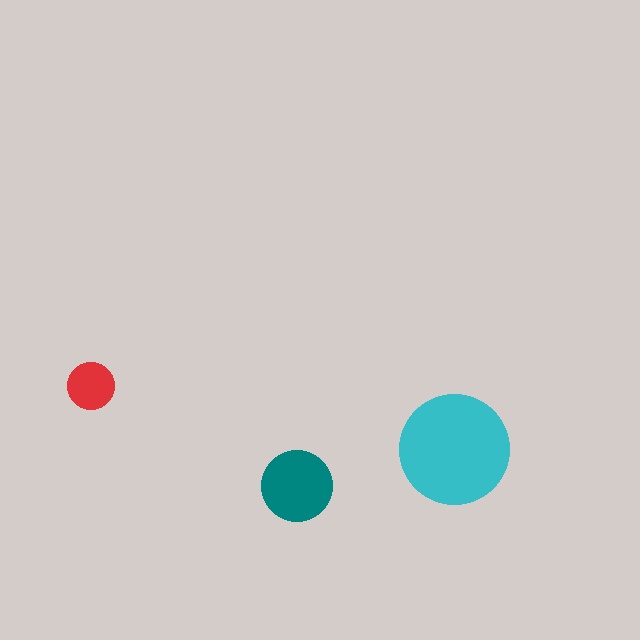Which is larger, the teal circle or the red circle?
The teal one.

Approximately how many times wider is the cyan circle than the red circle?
About 2.5 times wider.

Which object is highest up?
The red circle is topmost.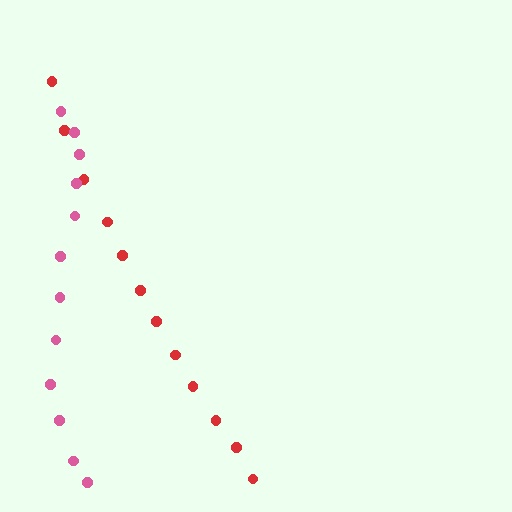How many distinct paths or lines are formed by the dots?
There are 2 distinct paths.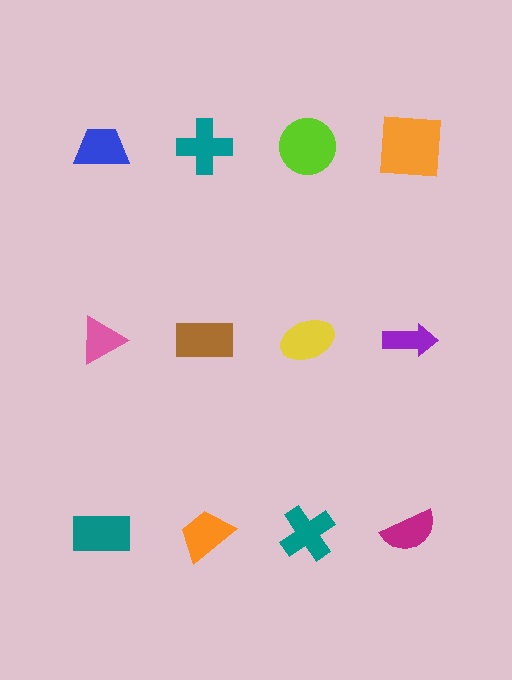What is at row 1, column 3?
A lime circle.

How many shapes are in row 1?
4 shapes.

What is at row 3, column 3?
A teal cross.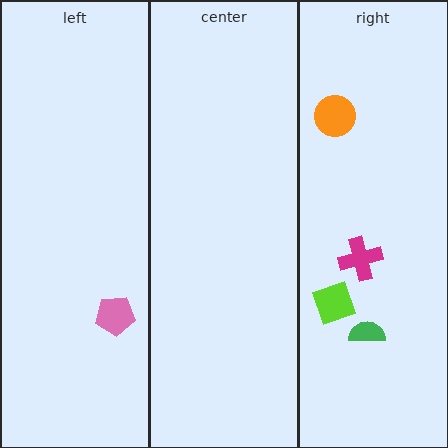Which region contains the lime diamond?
The right region.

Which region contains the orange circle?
The right region.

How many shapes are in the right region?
4.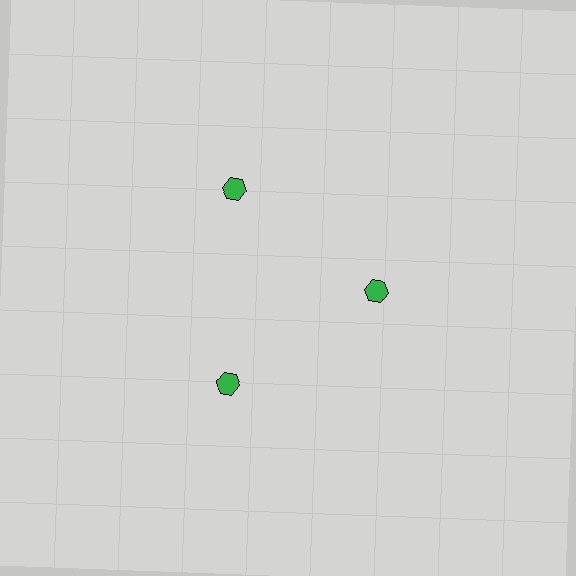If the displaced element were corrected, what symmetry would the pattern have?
It would have 3-fold rotational symmetry — the pattern would map onto itself every 120 degrees.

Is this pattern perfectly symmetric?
No. The 3 green hexagons are arranged in a ring, but one element near the 3 o'clock position is pulled inward toward the center, breaking the 3-fold rotational symmetry.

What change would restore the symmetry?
The symmetry would be restored by moving it outward, back onto the ring so that all 3 hexagons sit at equal angles and equal distance from the center.